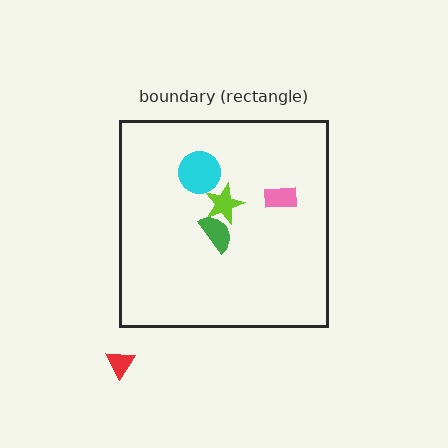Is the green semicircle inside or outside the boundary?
Inside.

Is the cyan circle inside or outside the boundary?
Inside.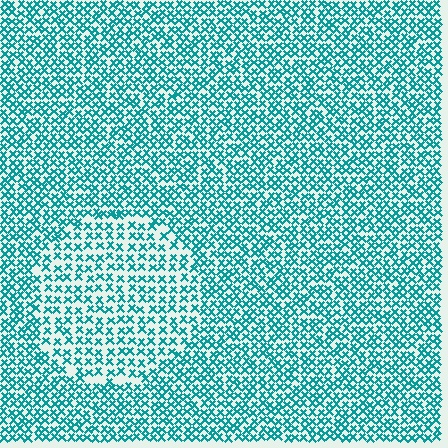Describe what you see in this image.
The image contains small teal elements arranged at two different densities. A circle-shaped region is visible where the elements are less densely packed than the surrounding area.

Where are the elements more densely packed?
The elements are more densely packed outside the circle boundary.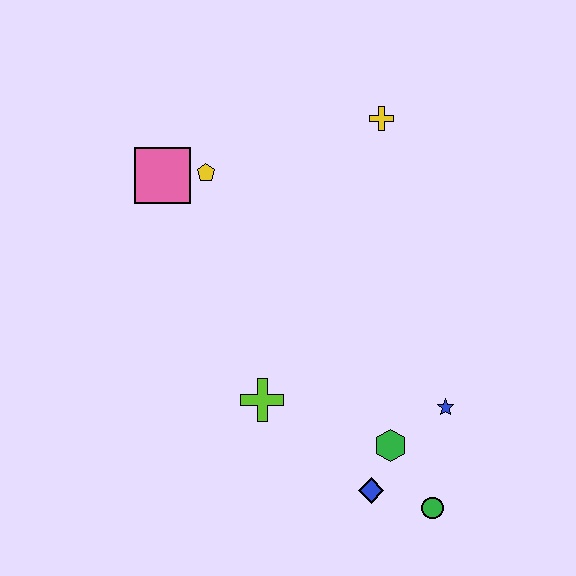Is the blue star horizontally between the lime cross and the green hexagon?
No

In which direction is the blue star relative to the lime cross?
The blue star is to the right of the lime cross.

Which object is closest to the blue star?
The green hexagon is closest to the blue star.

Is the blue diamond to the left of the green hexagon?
Yes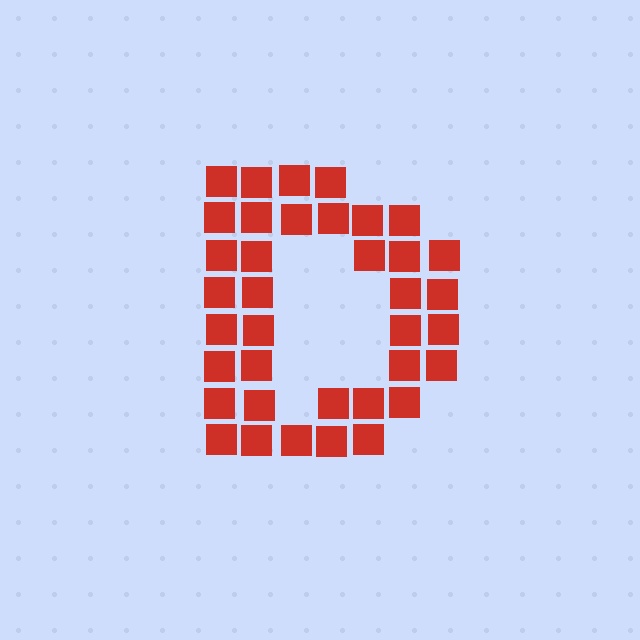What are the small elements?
The small elements are squares.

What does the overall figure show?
The overall figure shows the letter D.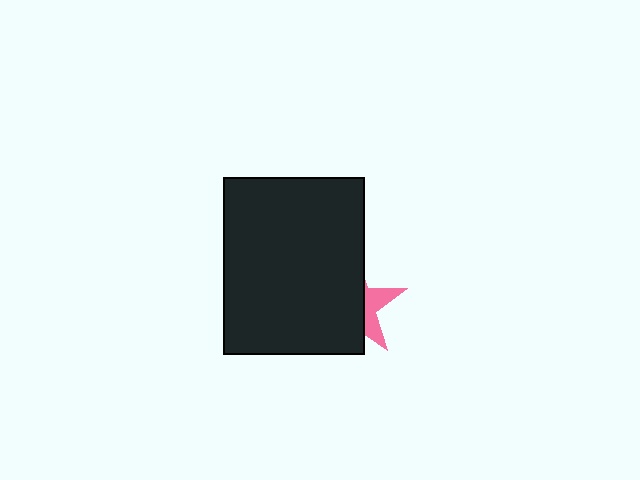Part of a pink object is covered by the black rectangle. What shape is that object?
It is a star.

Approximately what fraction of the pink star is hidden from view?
Roughly 70% of the pink star is hidden behind the black rectangle.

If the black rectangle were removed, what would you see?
You would see the complete pink star.